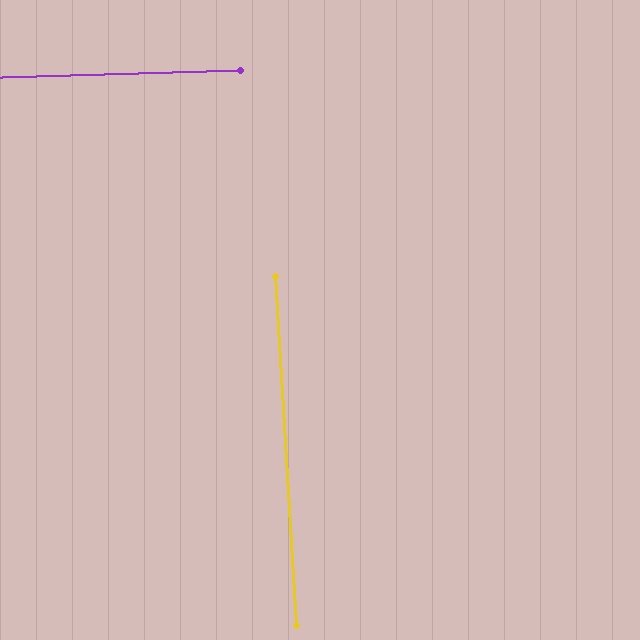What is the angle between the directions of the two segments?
Approximately 88 degrees.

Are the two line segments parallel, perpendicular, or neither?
Perpendicular — they meet at approximately 88°.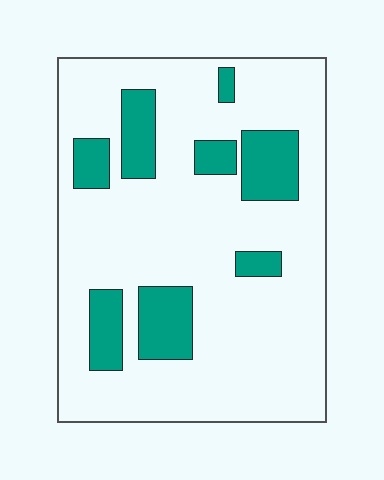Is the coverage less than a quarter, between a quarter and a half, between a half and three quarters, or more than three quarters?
Less than a quarter.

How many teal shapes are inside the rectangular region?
8.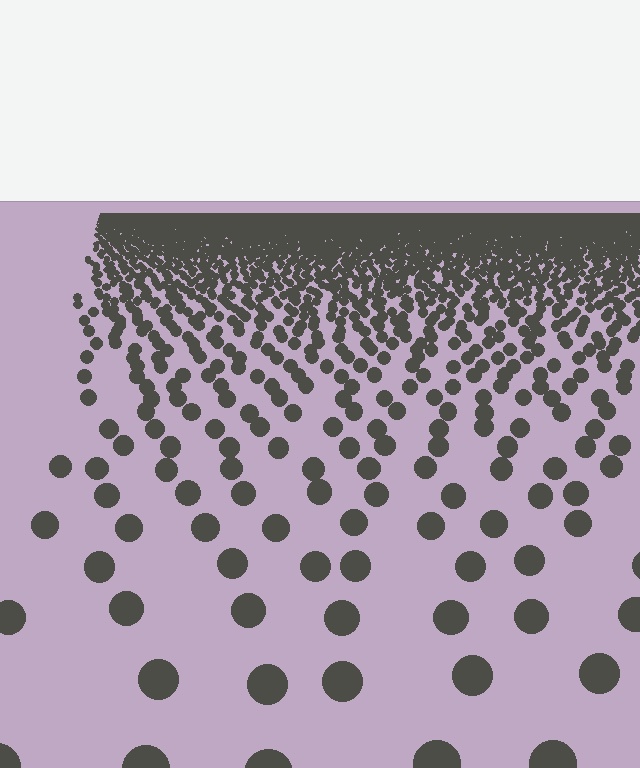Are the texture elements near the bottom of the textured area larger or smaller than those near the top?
Larger. Near the bottom, elements are closer to the viewer and appear at a bigger on-screen size.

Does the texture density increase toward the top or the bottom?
Density increases toward the top.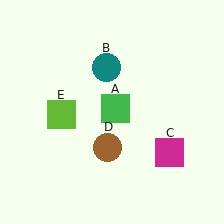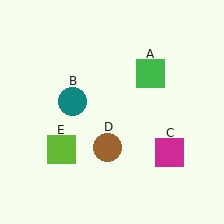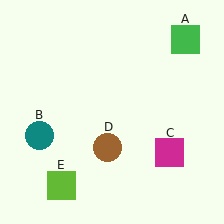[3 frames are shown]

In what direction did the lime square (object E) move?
The lime square (object E) moved down.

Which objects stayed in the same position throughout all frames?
Magenta square (object C) and brown circle (object D) remained stationary.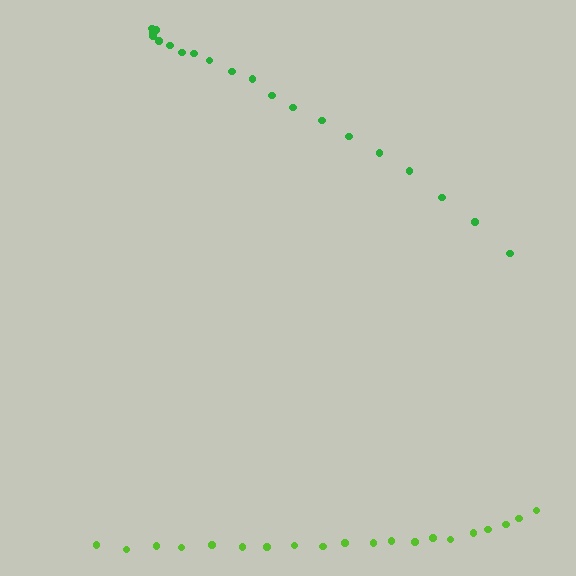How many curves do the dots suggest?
There are 2 distinct paths.